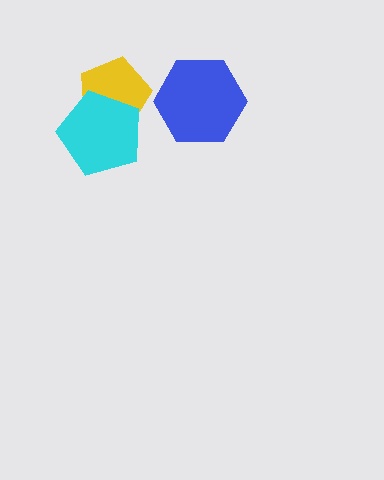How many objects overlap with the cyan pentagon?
1 object overlaps with the cyan pentagon.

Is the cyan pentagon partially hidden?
No, no other shape covers it.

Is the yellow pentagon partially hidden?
Yes, it is partially covered by another shape.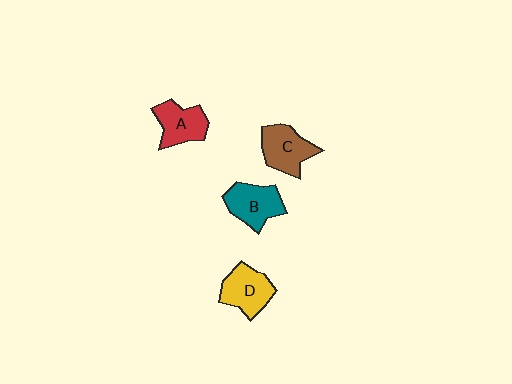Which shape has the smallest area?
Shape A (red).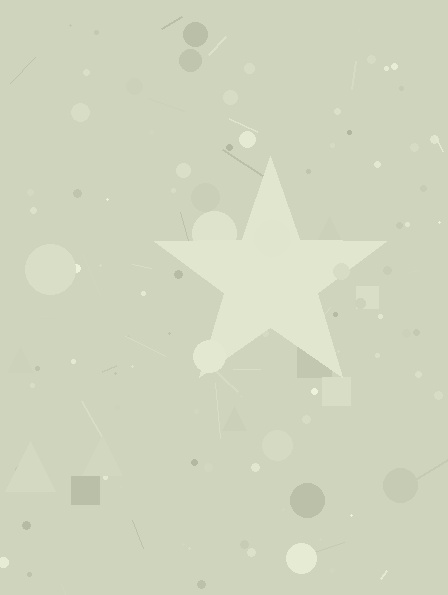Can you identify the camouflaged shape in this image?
The camouflaged shape is a star.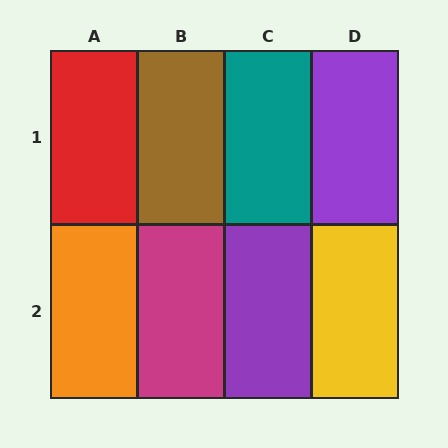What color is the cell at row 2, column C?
Purple.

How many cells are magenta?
1 cell is magenta.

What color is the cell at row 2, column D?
Yellow.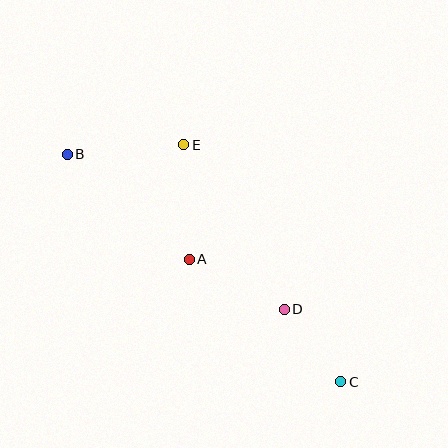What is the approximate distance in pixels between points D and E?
The distance between D and E is approximately 193 pixels.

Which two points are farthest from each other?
Points B and C are farthest from each other.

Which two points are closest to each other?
Points C and D are closest to each other.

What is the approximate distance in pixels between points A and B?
The distance between A and B is approximately 161 pixels.